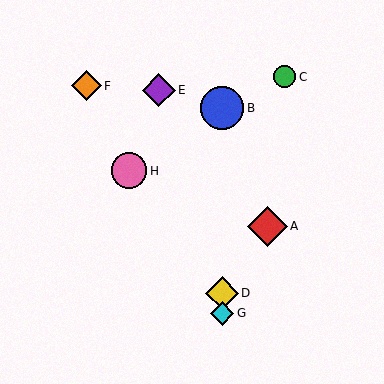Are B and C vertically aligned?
No, B is at x≈222 and C is at x≈285.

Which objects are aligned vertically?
Objects B, D, G are aligned vertically.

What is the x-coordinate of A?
Object A is at x≈268.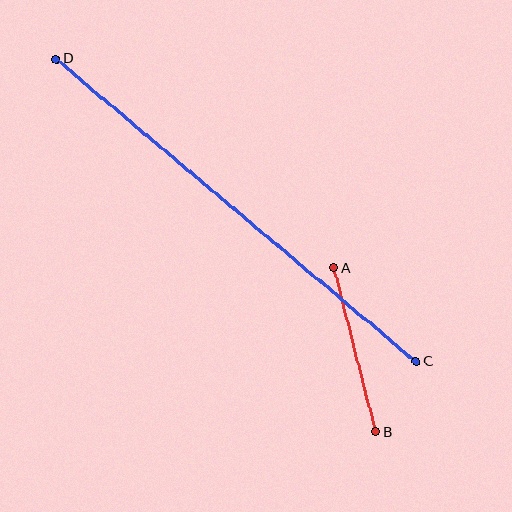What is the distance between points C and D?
The distance is approximately 470 pixels.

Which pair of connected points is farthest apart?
Points C and D are farthest apart.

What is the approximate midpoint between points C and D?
The midpoint is at approximately (236, 210) pixels.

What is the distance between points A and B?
The distance is approximately 169 pixels.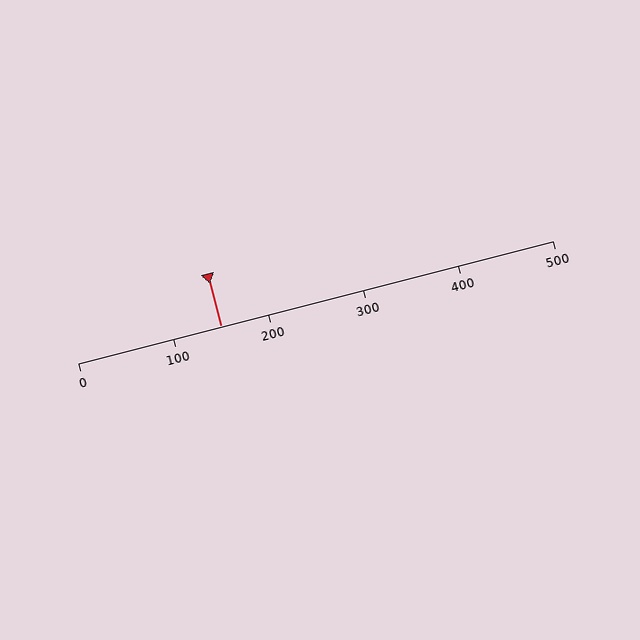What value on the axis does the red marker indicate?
The marker indicates approximately 150.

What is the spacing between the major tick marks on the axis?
The major ticks are spaced 100 apart.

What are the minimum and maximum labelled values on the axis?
The axis runs from 0 to 500.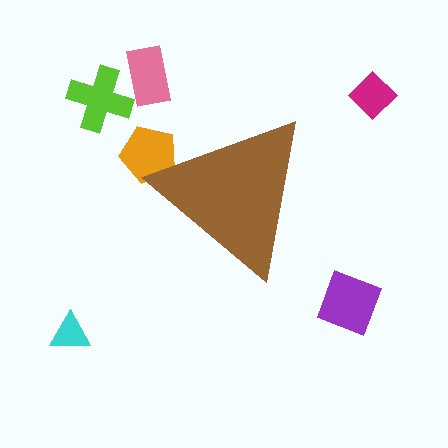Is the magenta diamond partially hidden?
No, the magenta diamond is fully visible.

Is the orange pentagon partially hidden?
Yes, the orange pentagon is partially hidden behind the brown triangle.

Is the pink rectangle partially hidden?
No, the pink rectangle is fully visible.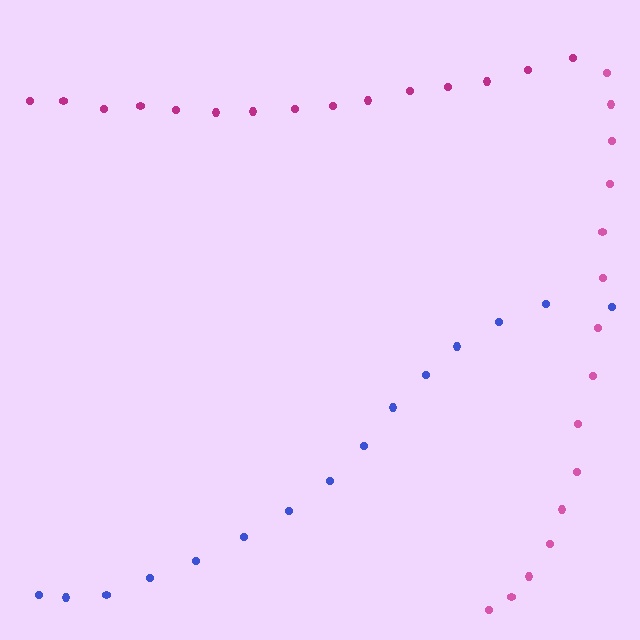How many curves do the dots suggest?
There are 3 distinct paths.